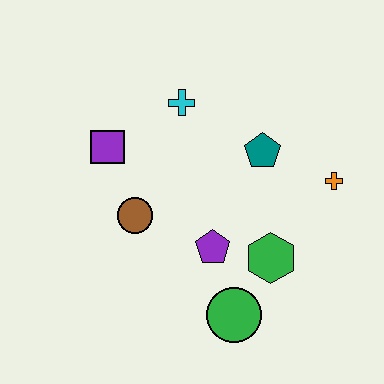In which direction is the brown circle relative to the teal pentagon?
The brown circle is to the left of the teal pentagon.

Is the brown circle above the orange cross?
No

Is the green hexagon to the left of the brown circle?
No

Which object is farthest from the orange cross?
The purple square is farthest from the orange cross.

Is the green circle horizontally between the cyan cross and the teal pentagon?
Yes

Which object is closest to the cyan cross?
The purple square is closest to the cyan cross.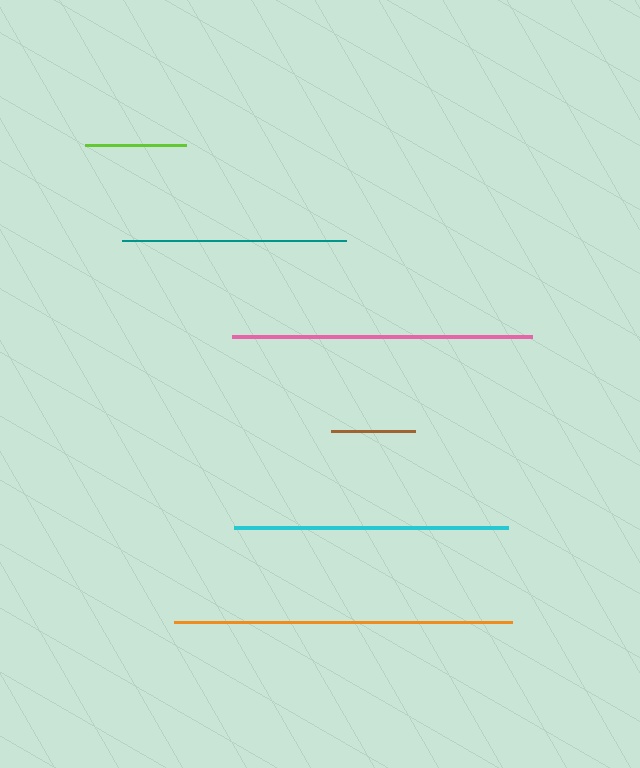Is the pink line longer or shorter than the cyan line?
The pink line is longer than the cyan line.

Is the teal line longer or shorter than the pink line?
The pink line is longer than the teal line.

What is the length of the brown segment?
The brown segment is approximately 84 pixels long.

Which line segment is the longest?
The orange line is the longest at approximately 338 pixels.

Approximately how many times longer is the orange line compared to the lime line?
The orange line is approximately 3.3 times the length of the lime line.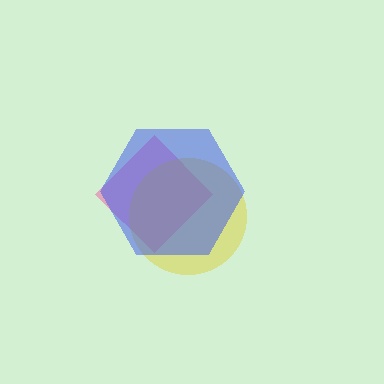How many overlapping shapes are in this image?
There are 3 overlapping shapes in the image.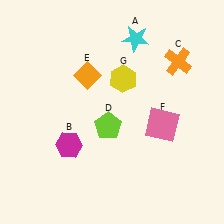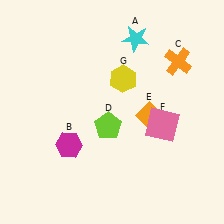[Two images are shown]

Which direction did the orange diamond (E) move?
The orange diamond (E) moved right.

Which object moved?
The orange diamond (E) moved right.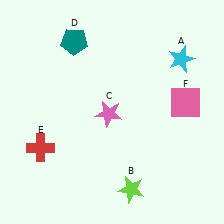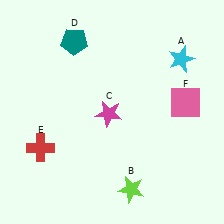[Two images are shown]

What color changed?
The star (C) changed from pink in Image 1 to magenta in Image 2.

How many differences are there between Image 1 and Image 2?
There is 1 difference between the two images.